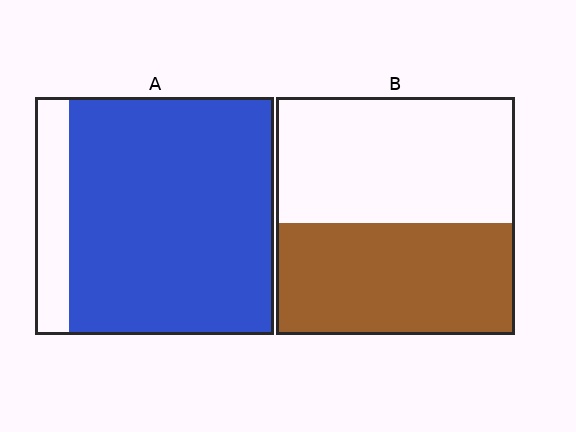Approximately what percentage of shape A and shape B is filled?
A is approximately 85% and B is approximately 45%.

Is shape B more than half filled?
Roughly half.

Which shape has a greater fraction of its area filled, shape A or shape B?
Shape A.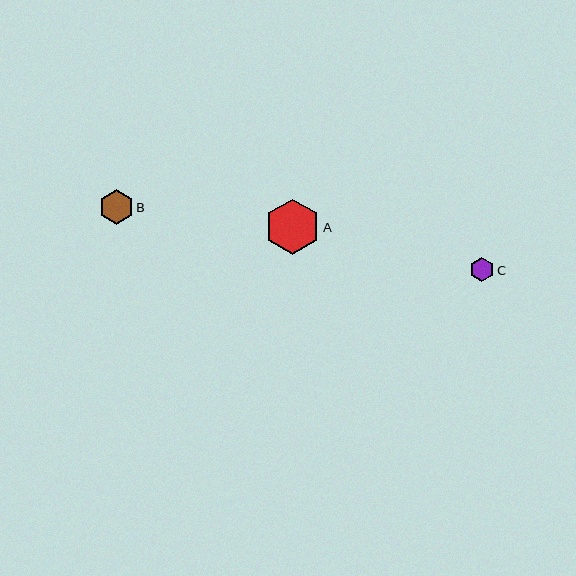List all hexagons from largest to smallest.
From largest to smallest: A, B, C.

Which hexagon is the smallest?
Hexagon C is the smallest with a size of approximately 25 pixels.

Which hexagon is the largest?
Hexagon A is the largest with a size of approximately 55 pixels.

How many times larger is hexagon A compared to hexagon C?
Hexagon A is approximately 2.2 times the size of hexagon C.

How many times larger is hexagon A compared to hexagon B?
Hexagon A is approximately 1.6 times the size of hexagon B.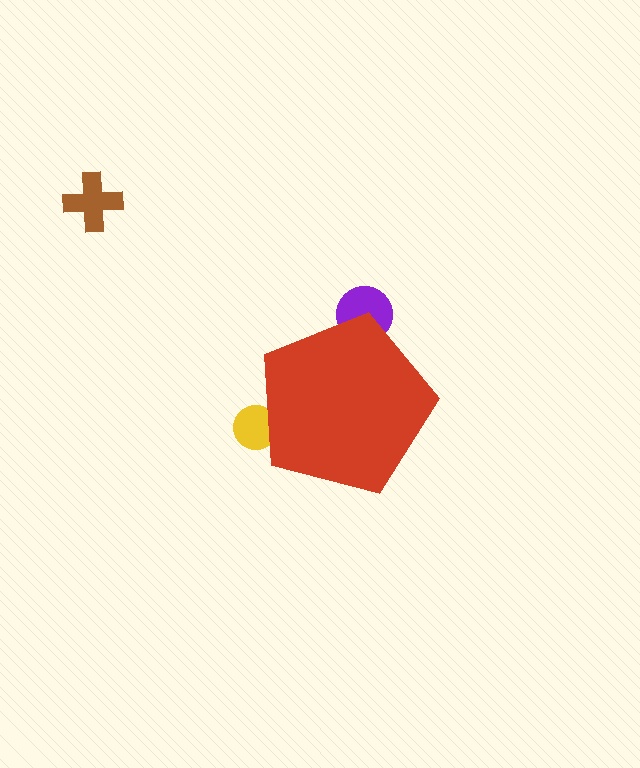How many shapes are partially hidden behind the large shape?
2 shapes are partially hidden.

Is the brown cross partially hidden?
No, the brown cross is fully visible.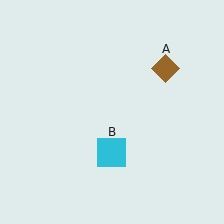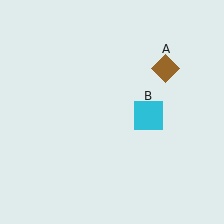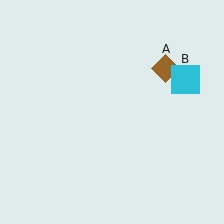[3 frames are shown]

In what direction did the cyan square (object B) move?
The cyan square (object B) moved up and to the right.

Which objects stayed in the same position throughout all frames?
Brown diamond (object A) remained stationary.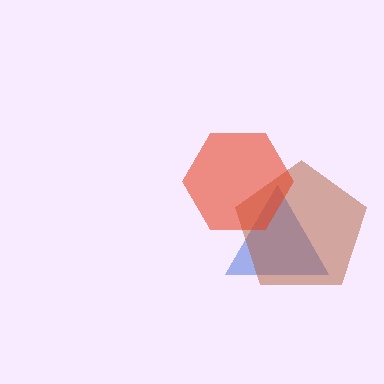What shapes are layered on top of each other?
The layered shapes are: a blue triangle, a brown pentagon, a red hexagon.